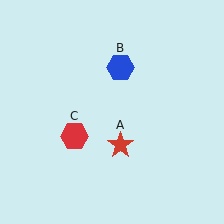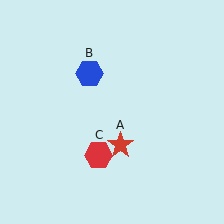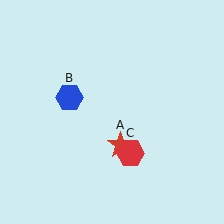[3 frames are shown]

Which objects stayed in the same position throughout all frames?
Red star (object A) remained stationary.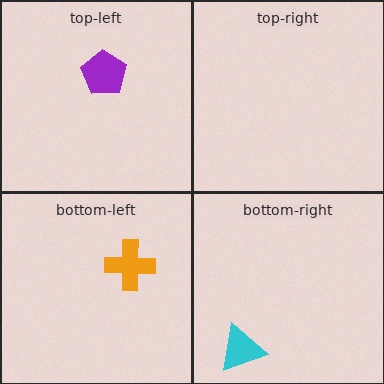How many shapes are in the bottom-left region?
1.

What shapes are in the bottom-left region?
The orange cross.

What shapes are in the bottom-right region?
The cyan triangle.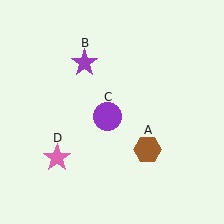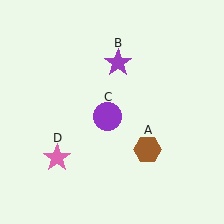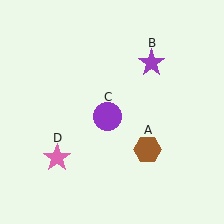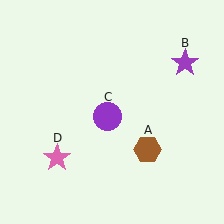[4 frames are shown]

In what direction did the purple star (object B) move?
The purple star (object B) moved right.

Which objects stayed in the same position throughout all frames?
Brown hexagon (object A) and purple circle (object C) and pink star (object D) remained stationary.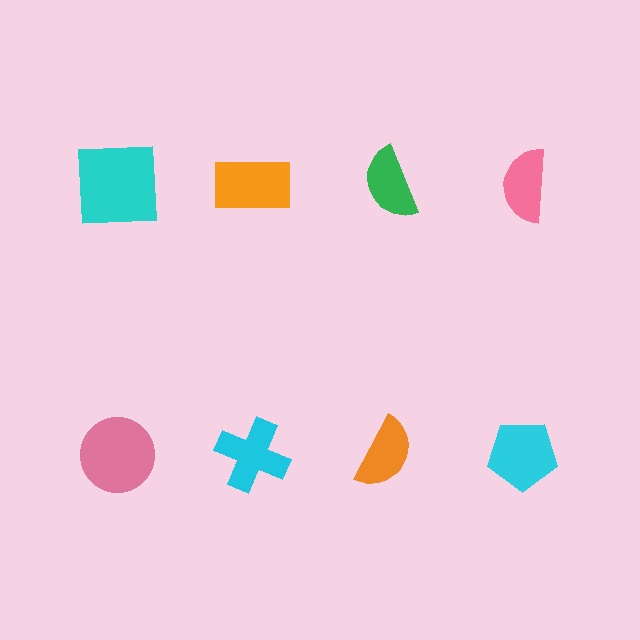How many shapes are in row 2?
4 shapes.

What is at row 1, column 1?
A cyan square.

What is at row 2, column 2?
A cyan cross.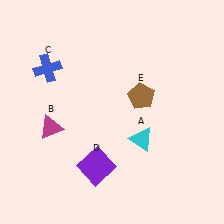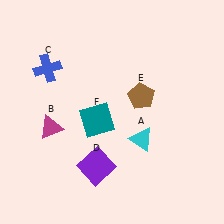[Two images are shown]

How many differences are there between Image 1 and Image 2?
There is 1 difference between the two images.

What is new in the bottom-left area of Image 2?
A teal square (F) was added in the bottom-left area of Image 2.